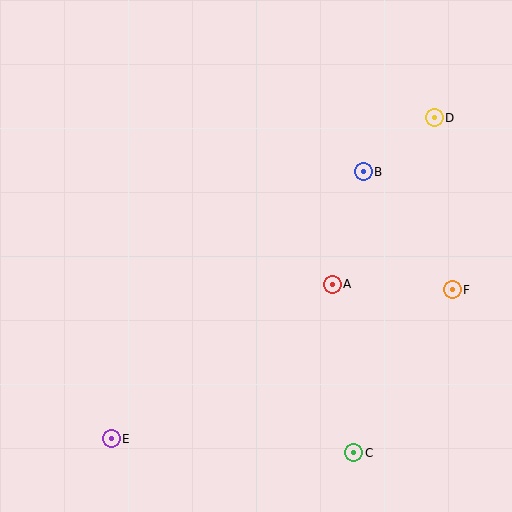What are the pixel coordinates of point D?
Point D is at (434, 118).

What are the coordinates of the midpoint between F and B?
The midpoint between F and B is at (408, 231).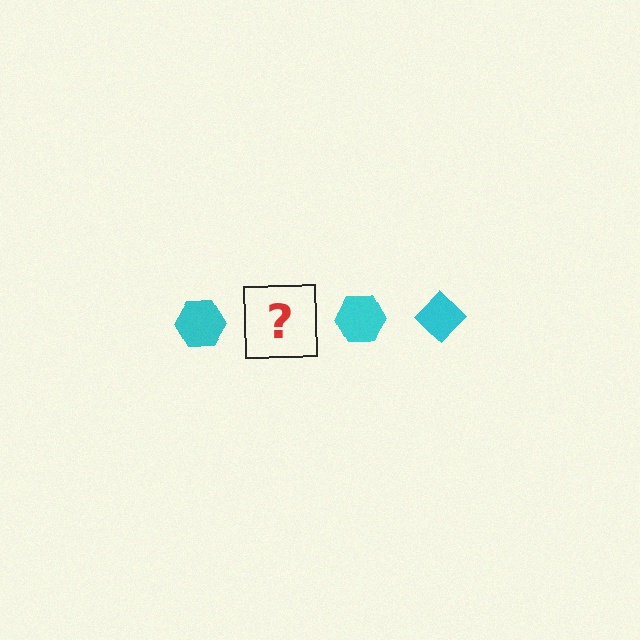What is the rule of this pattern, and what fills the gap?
The rule is that the pattern cycles through hexagon, diamond shapes in cyan. The gap should be filled with a cyan diamond.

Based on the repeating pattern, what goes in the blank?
The blank should be a cyan diamond.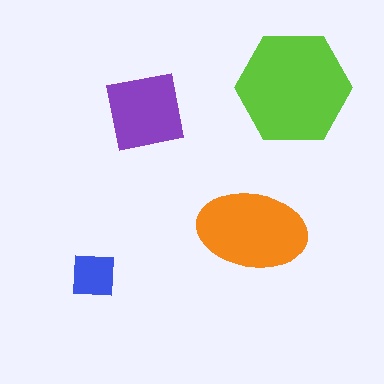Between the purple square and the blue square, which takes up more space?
The purple square.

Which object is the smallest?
The blue square.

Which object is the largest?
The lime hexagon.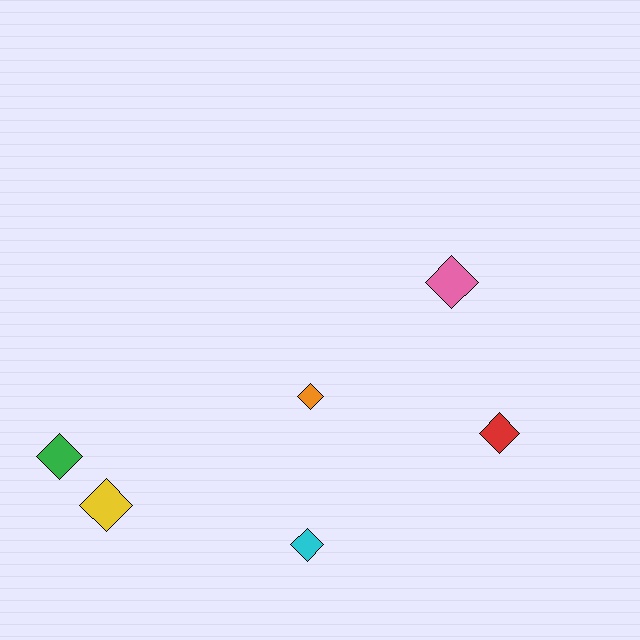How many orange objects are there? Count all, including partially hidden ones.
There is 1 orange object.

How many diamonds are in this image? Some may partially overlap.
There are 6 diamonds.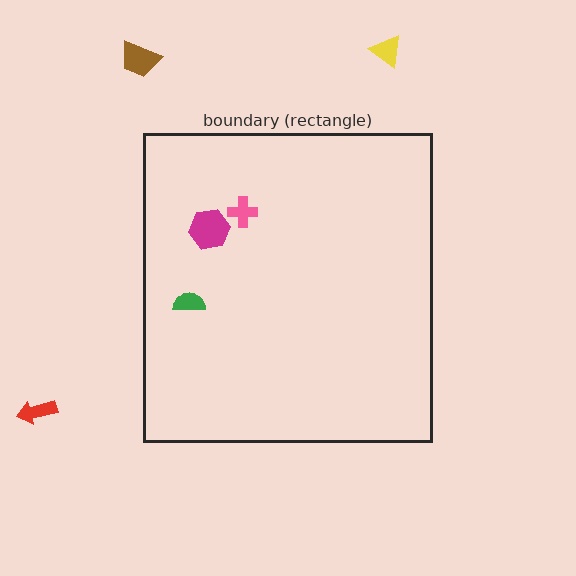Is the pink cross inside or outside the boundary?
Inside.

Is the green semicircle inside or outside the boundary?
Inside.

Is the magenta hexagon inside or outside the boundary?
Inside.